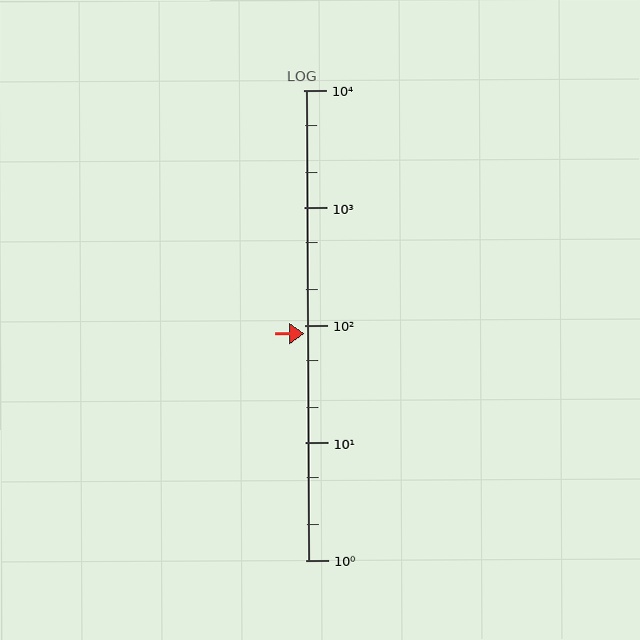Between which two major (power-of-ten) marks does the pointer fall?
The pointer is between 10 and 100.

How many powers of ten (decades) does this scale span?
The scale spans 4 decades, from 1 to 10000.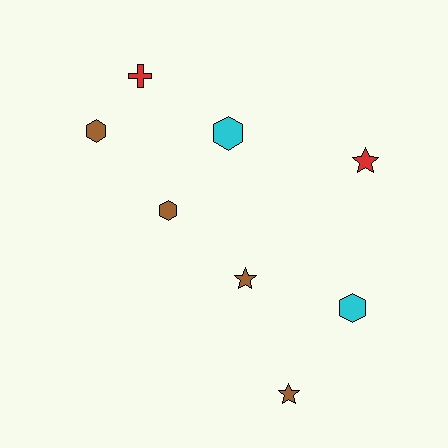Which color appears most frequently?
Brown, with 4 objects.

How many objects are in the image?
There are 8 objects.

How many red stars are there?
There is 1 red star.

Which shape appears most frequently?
Hexagon, with 4 objects.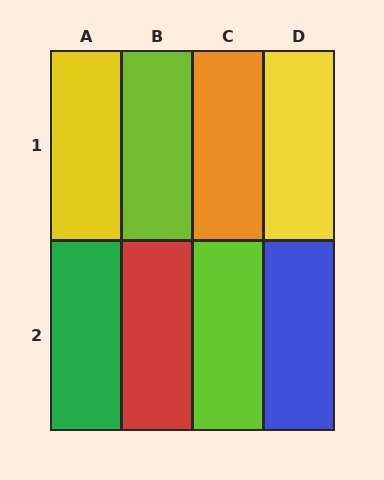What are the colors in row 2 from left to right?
Green, red, lime, blue.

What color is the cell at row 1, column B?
Lime.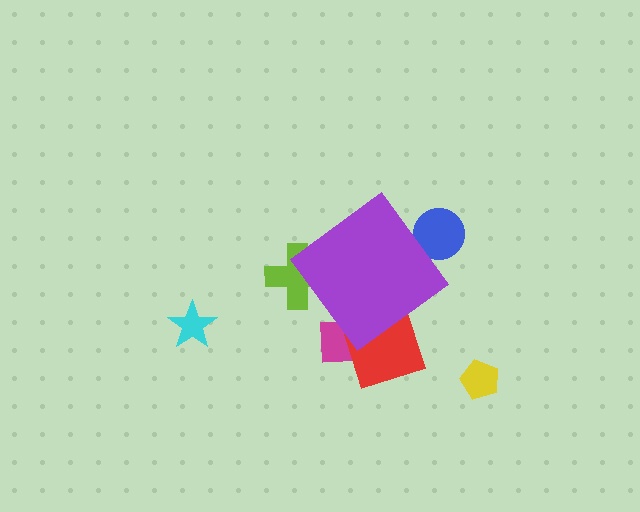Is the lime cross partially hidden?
Yes, the lime cross is partially hidden behind the purple diamond.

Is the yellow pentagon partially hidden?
No, the yellow pentagon is fully visible.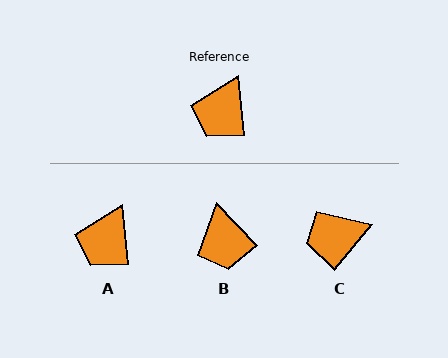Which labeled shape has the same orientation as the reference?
A.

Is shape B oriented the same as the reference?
No, it is off by about 38 degrees.